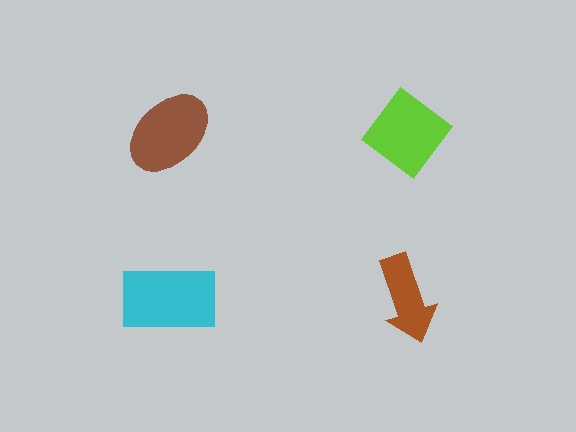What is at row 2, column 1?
A cyan rectangle.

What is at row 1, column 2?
A lime diamond.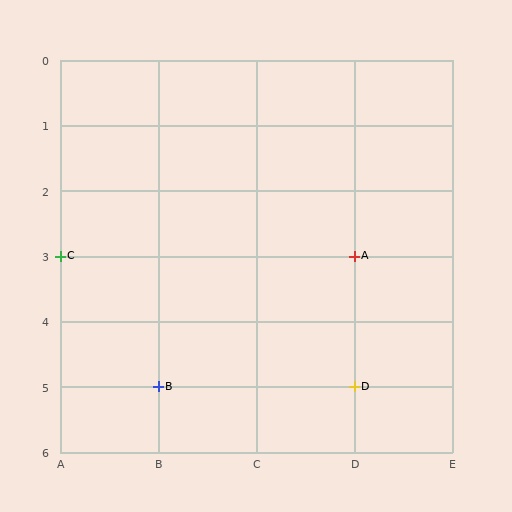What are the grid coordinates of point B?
Point B is at grid coordinates (B, 5).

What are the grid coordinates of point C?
Point C is at grid coordinates (A, 3).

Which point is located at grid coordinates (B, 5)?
Point B is at (B, 5).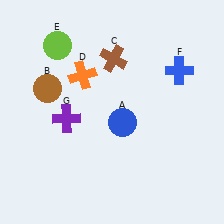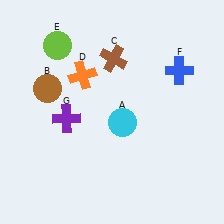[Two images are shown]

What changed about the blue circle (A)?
In Image 1, A is blue. In Image 2, it changed to cyan.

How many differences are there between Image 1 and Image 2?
There is 1 difference between the two images.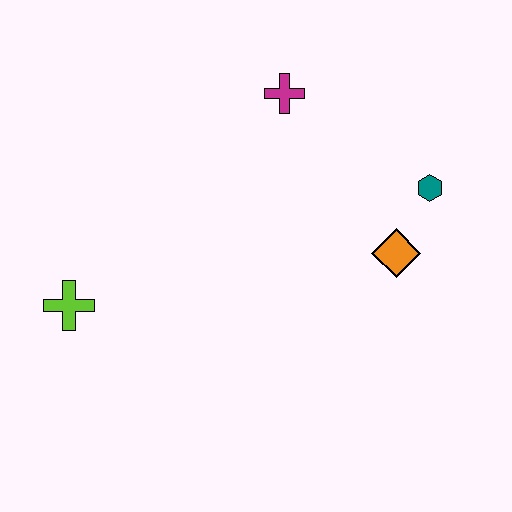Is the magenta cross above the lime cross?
Yes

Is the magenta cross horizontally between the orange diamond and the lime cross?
Yes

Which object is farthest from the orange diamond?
The lime cross is farthest from the orange diamond.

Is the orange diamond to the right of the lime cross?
Yes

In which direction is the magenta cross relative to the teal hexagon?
The magenta cross is to the left of the teal hexagon.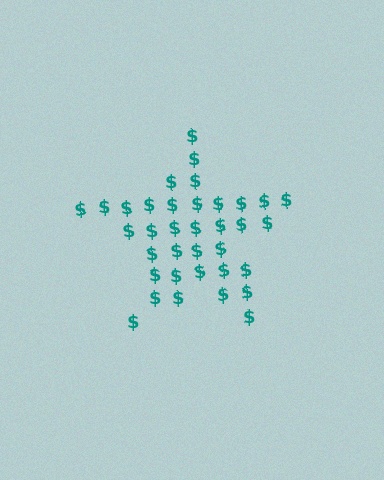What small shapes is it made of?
It is made of small dollar signs.